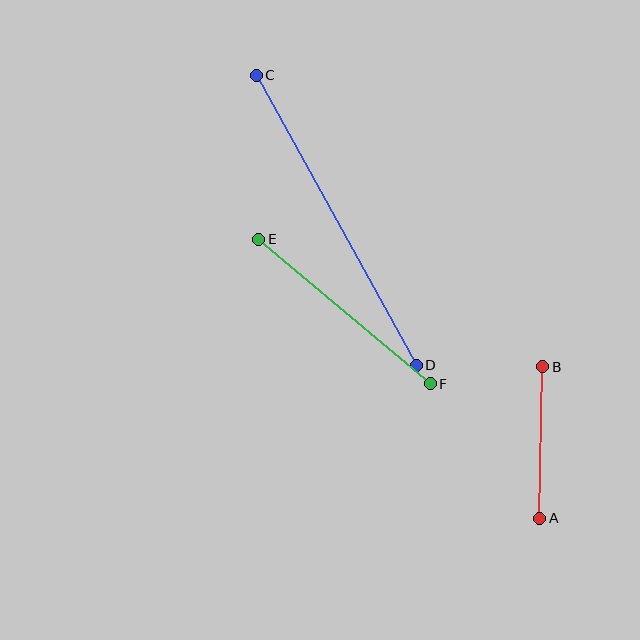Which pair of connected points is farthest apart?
Points C and D are farthest apart.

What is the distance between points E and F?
The distance is approximately 224 pixels.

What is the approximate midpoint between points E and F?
The midpoint is at approximately (344, 311) pixels.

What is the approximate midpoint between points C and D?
The midpoint is at approximately (336, 220) pixels.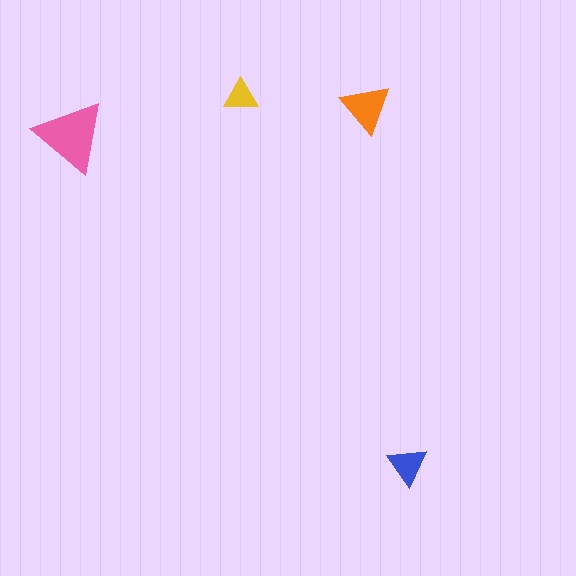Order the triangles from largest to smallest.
the pink one, the orange one, the blue one, the yellow one.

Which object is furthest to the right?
The blue triangle is rightmost.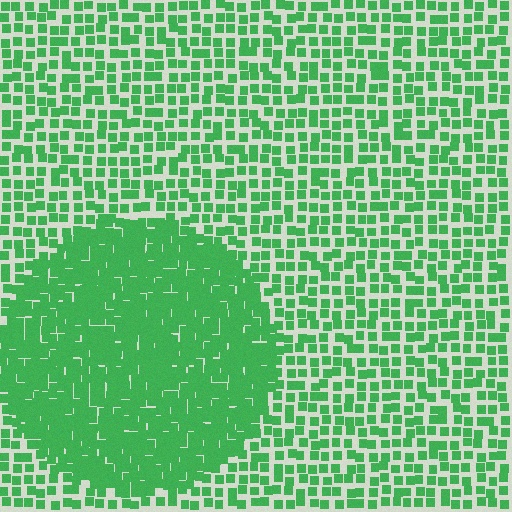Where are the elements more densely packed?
The elements are more densely packed inside the circle boundary.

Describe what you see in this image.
The image contains small green elements arranged at two different densities. A circle-shaped region is visible where the elements are more densely packed than the surrounding area.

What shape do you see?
I see a circle.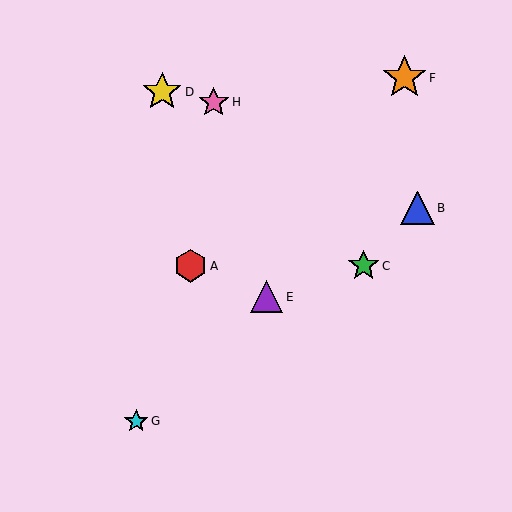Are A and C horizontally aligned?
Yes, both are at y≈266.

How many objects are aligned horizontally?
2 objects (A, C) are aligned horizontally.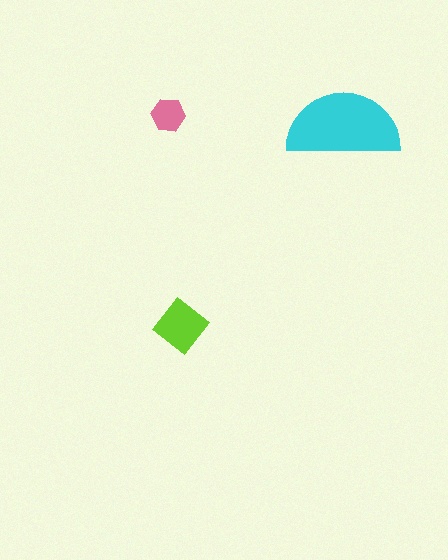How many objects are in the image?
There are 3 objects in the image.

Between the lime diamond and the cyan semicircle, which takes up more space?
The cyan semicircle.